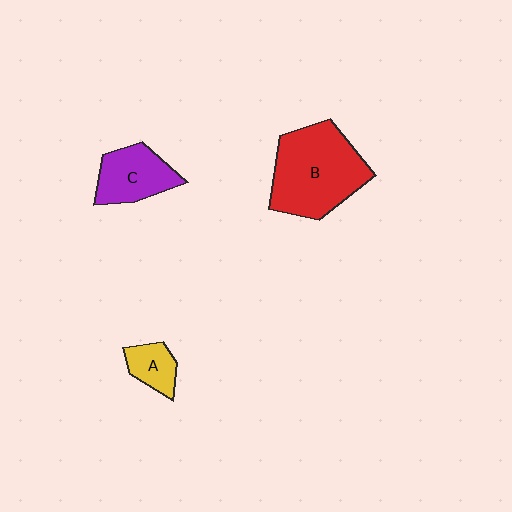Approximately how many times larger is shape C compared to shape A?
Approximately 1.8 times.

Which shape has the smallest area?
Shape A (yellow).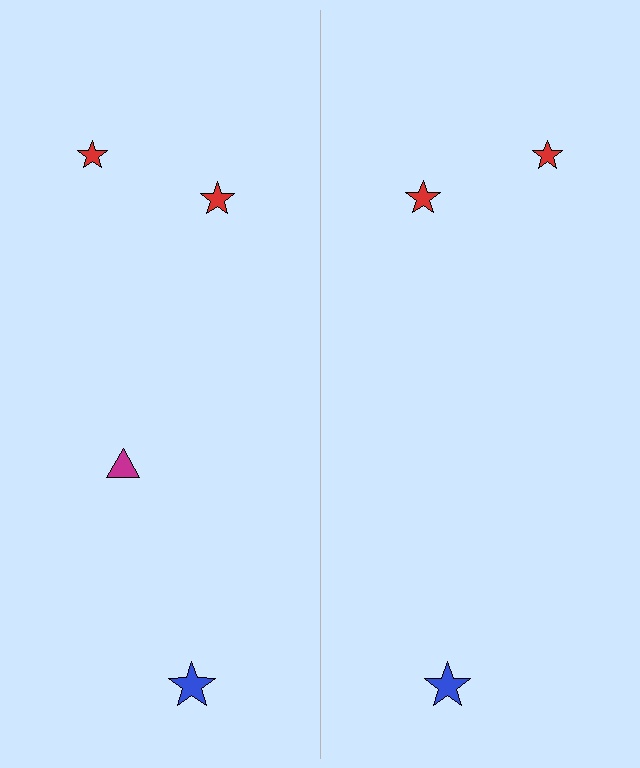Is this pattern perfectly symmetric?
No, the pattern is not perfectly symmetric. A magenta triangle is missing from the right side.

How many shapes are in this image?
There are 7 shapes in this image.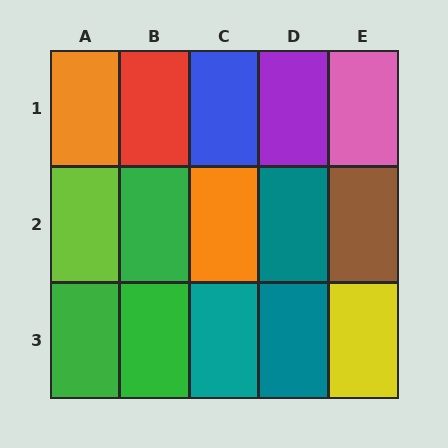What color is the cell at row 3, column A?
Green.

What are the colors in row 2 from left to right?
Lime, green, orange, teal, brown.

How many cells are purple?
1 cell is purple.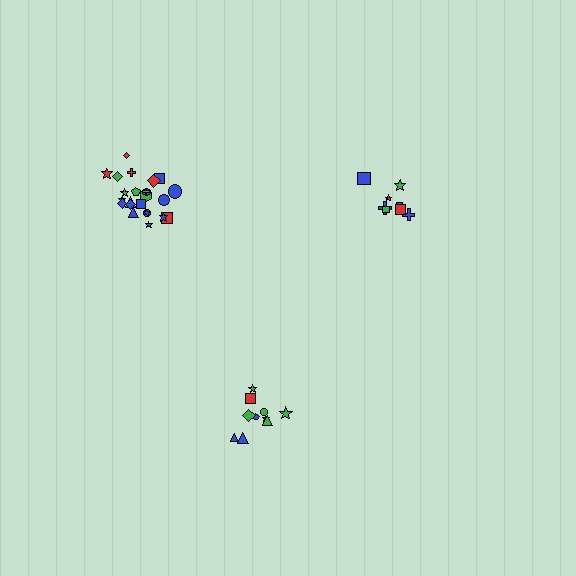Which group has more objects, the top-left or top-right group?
The top-left group.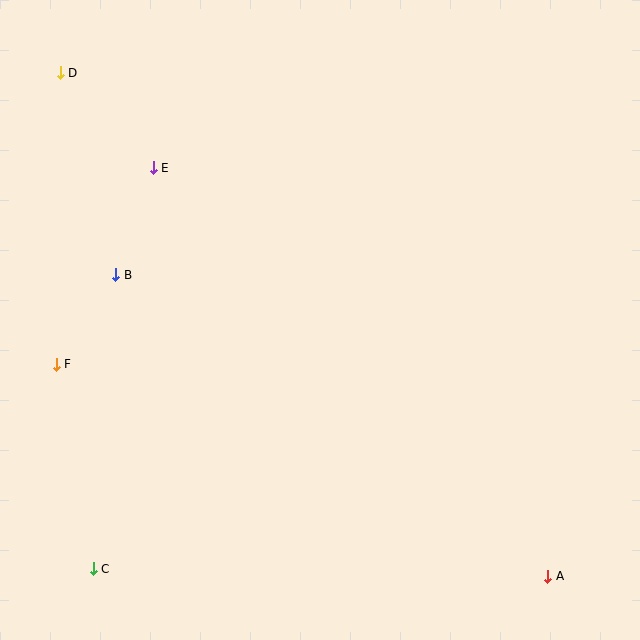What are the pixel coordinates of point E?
Point E is at (153, 168).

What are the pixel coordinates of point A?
Point A is at (548, 576).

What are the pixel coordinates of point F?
Point F is at (56, 364).